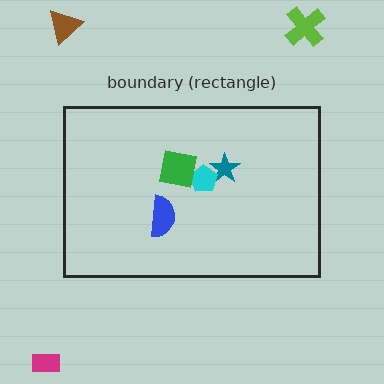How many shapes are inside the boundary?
4 inside, 3 outside.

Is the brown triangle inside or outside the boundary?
Outside.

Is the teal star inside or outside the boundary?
Inside.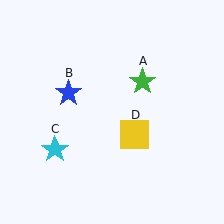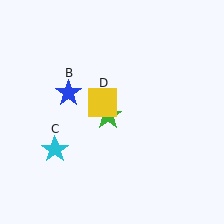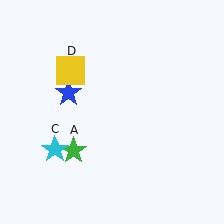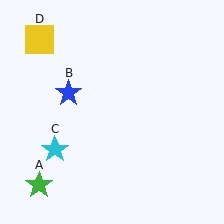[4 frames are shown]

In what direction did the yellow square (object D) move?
The yellow square (object D) moved up and to the left.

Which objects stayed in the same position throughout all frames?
Blue star (object B) and cyan star (object C) remained stationary.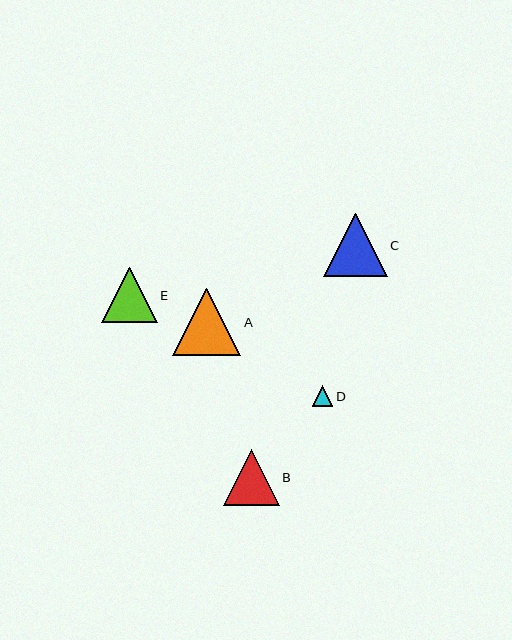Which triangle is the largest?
Triangle A is the largest with a size of approximately 68 pixels.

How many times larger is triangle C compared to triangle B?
Triangle C is approximately 1.1 times the size of triangle B.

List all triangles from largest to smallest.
From largest to smallest: A, C, B, E, D.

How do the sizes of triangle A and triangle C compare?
Triangle A and triangle C are approximately the same size.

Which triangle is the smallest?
Triangle D is the smallest with a size of approximately 20 pixels.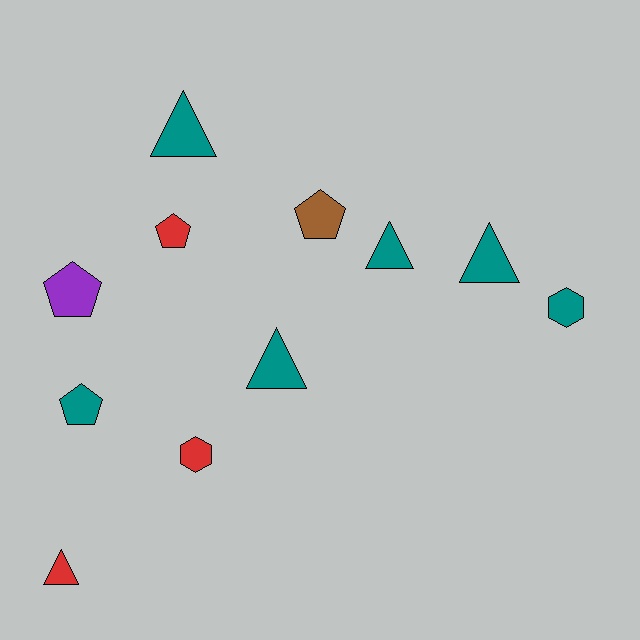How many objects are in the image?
There are 11 objects.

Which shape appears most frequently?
Triangle, with 5 objects.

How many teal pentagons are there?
There is 1 teal pentagon.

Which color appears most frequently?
Teal, with 6 objects.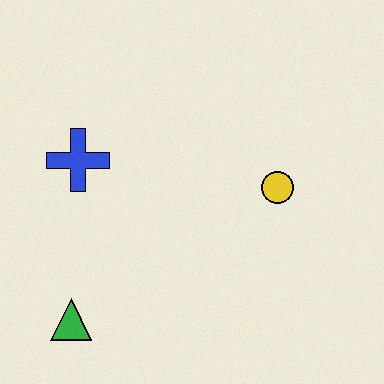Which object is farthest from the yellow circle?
The green triangle is farthest from the yellow circle.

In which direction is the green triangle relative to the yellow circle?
The green triangle is to the left of the yellow circle.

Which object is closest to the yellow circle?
The blue cross is closest to the yellow circle.